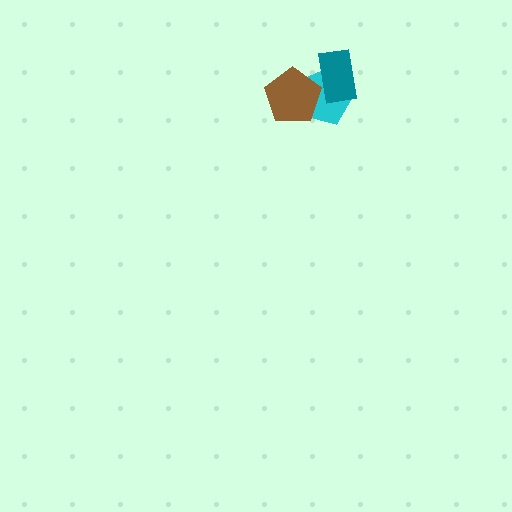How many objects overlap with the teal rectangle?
2 objects overlap with the teal rectangle.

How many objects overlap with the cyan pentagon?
2 objects overlap with the cyan pentagon.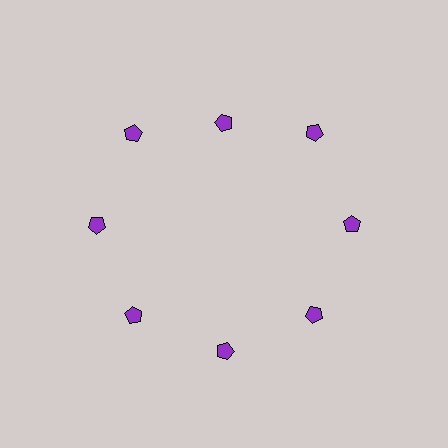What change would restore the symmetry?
The symmetry would be restored by moving it outward, back onto the ring so that all 8 pentagons sit at equal angles and equal distance from the center.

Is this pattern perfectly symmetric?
No. The 8 purple pentagons are arranged in a ring, but one element near the 12 o'clock position is pulled inward toward the center, breaking the 8-fold rotational symmetry.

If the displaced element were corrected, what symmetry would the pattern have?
It would have 8-fold rotational symmetry — the pattern would map onto itself every 45 degrees.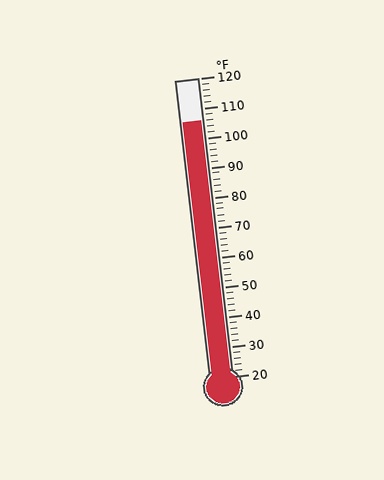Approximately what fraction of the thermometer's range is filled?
The thermometer is filled to approximately 85% of its range.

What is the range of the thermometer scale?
The thermometer scale ranges from 20°F to 120°F.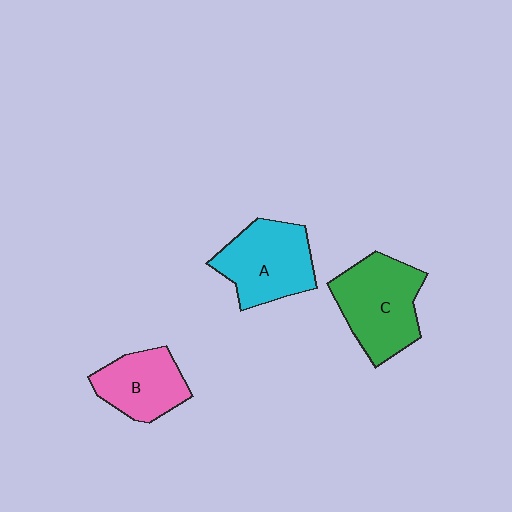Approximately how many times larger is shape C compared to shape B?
Approximately 1.4 times.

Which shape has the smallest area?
Shape B (pink).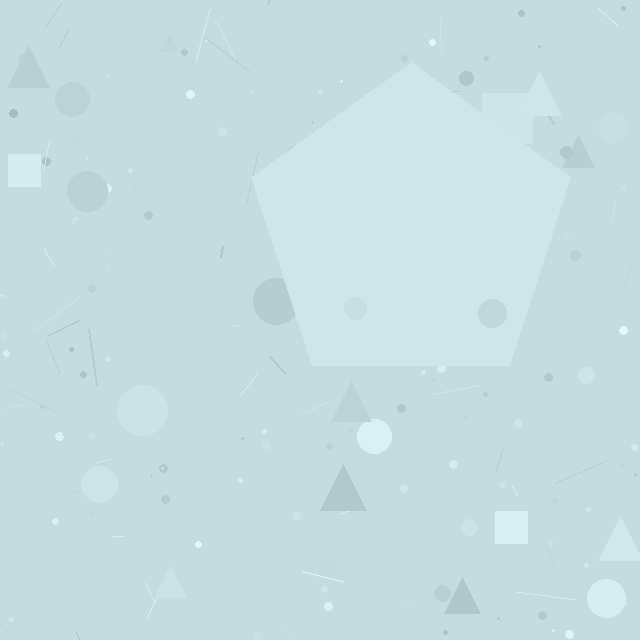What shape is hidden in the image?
A pentagon is hidden in the image.